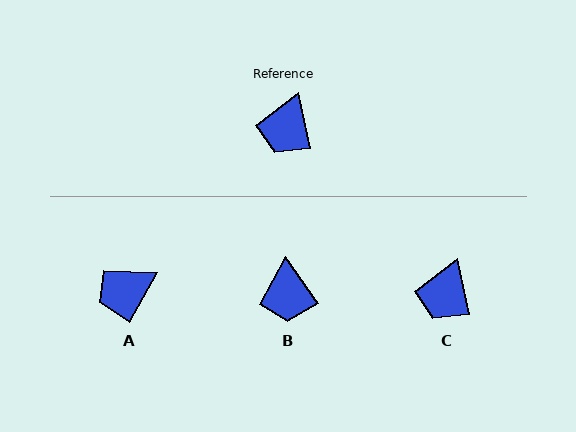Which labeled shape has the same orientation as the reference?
C.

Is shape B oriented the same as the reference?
No, it is off by about 23 degrees.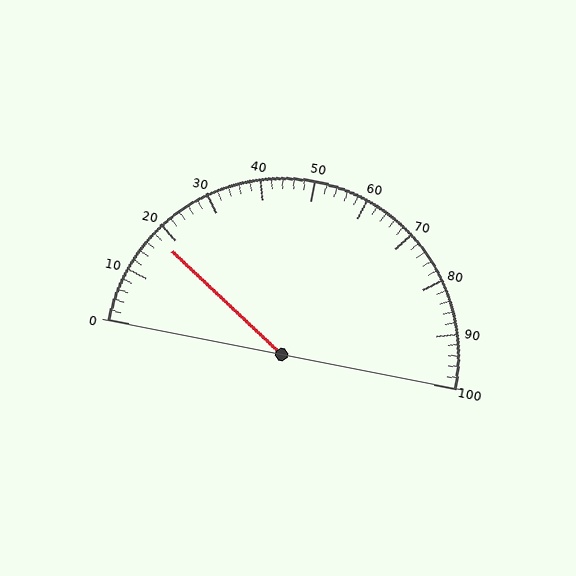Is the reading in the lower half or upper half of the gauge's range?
The reading is in the lower half of the range (0 to 100).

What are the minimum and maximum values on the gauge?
The gauge ranges from 0 to 100.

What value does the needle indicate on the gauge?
The needle indicates approximately 18.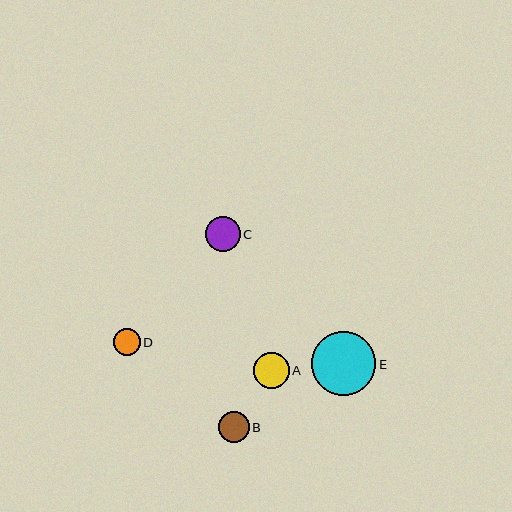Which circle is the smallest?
Circle D is the smallest with a size of approximately 27 pixels.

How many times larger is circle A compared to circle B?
Circle A is approximately 1.2 times the size of circle B.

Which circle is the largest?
Circle E is the largest with a size of approximately 64 pixels.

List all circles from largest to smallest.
From largest to smallest: E, A, C, B, D.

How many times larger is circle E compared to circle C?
Circle E is approximately 1.8 times the size of circle C.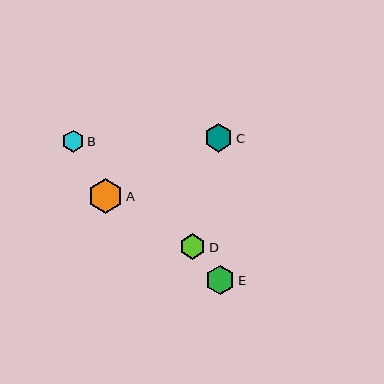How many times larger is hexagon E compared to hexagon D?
Hexagon E is approximately 1.2 times the size of hexagon D.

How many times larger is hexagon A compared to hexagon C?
Hexagon A is approximately 1.2 times the size of hexagon C.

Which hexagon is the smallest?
Hexagon B is the smallest with a size of approximately 22 pixels.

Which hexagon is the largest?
Hexagon A is the largest with a size of approximately 35 pixels.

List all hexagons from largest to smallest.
From largest to smallest: A, E, C, D, B.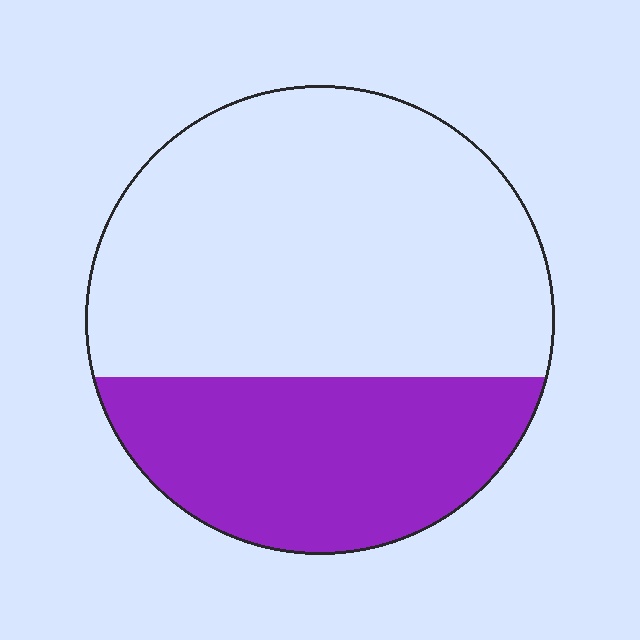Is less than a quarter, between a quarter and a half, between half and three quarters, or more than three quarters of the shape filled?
Between a quarter and a half.